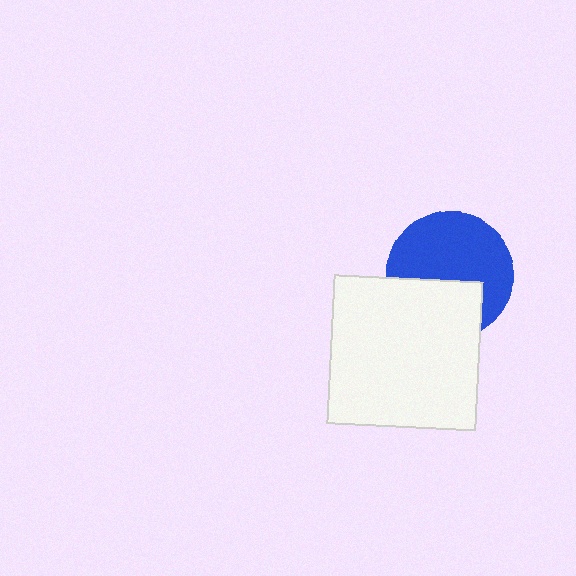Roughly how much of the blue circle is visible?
About half of it is visible (roughly 62%).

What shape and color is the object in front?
The object in front is a white square.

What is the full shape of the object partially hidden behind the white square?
The partially hidden object is a blue circle.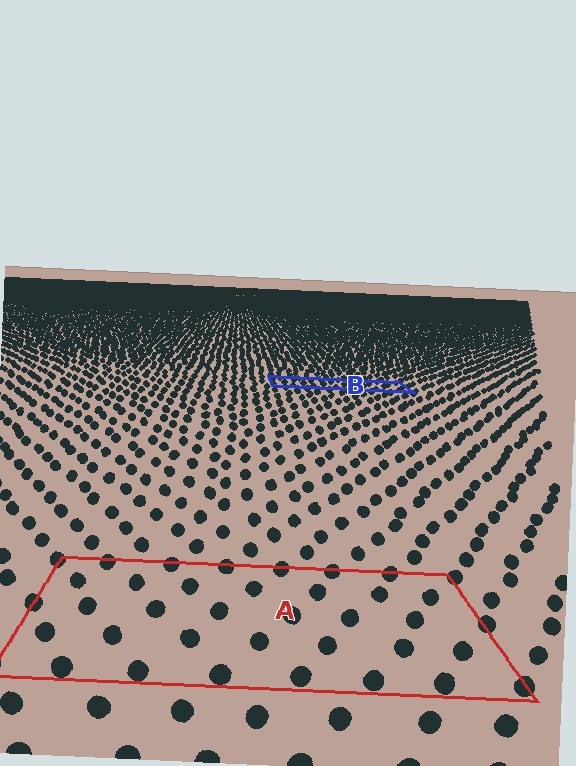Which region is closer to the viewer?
Region A is closer. The texture elements there are larger and more spread out.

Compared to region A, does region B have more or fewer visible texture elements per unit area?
Region B has more texture elements per unit area — they are packed more densely because it is farther away.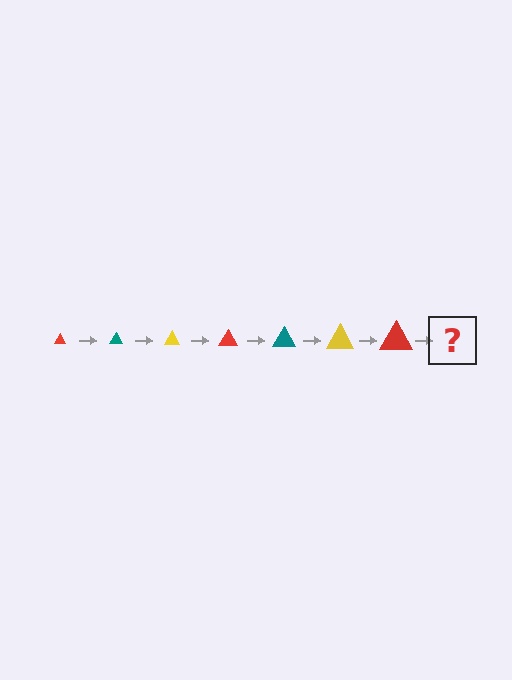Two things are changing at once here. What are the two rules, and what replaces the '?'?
The two rules are that the triangle grows larger each step and the color cycles through red, teal, and yellow. The '?' should be a teal triangle, larger than the previous one.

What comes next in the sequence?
The next element should be a teal triangle, larger than the previous one.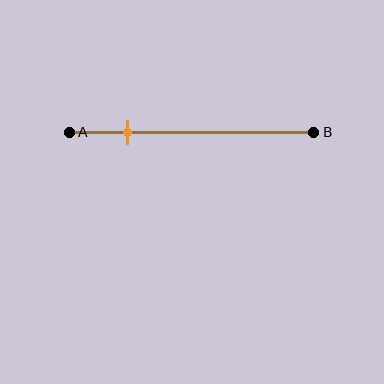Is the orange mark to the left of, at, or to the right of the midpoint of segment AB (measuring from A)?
The orange mark is to the left of the midpoint of segment AB.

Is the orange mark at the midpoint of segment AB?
No, the mark is at about 25% from A, not at the 50% midpoint.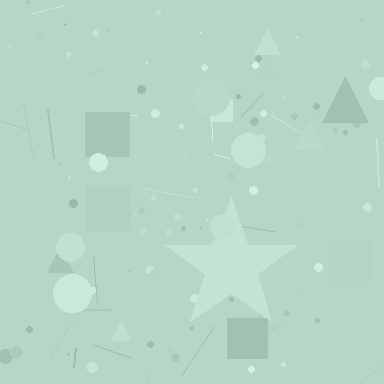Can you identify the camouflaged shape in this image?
The camouflaged shape is a star.